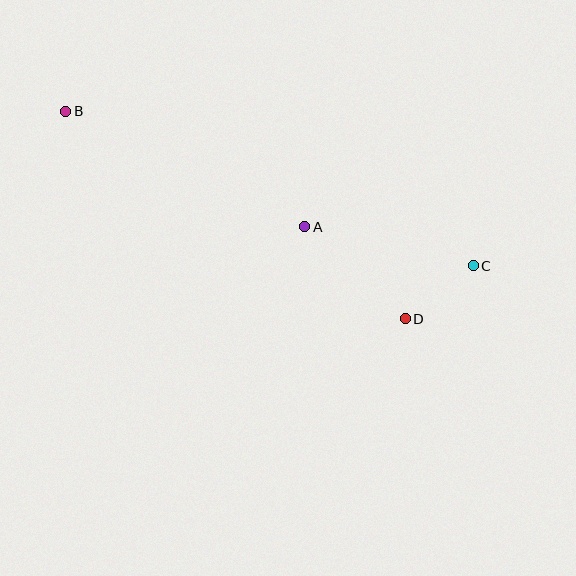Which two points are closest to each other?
Points C and D are closest to each other.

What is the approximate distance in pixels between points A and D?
The distance between A and D is approximately 136 pixels.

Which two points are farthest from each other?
Points B and C are farthest from each other.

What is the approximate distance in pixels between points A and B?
The distance between A and B is approximately 265 pixels.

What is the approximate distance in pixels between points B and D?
The distance between B and D is approximately 398 pixels.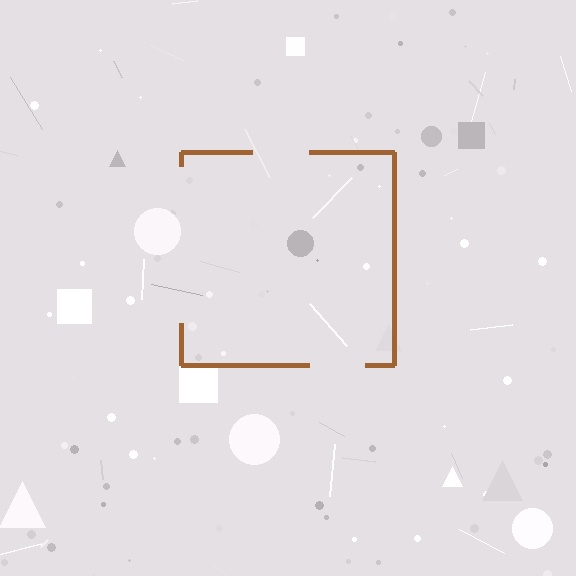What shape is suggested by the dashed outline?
The dashed outline suggests a square.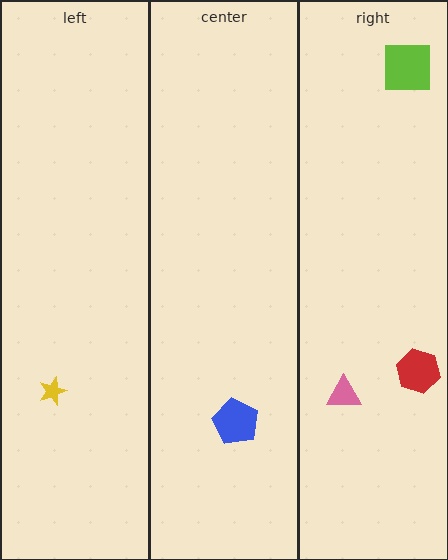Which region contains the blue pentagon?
The center region.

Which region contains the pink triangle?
The right region.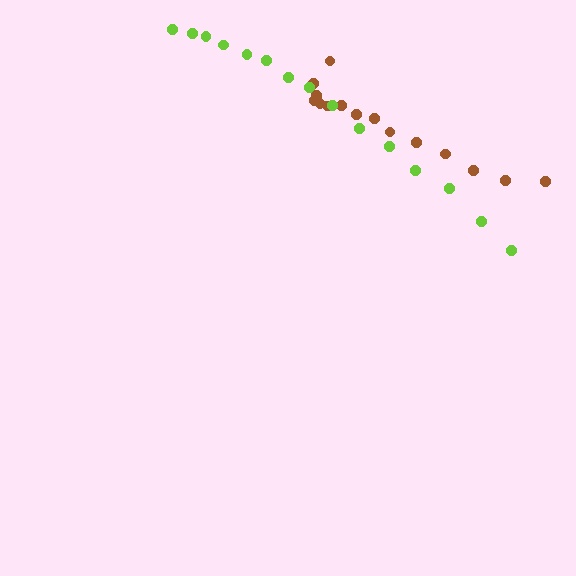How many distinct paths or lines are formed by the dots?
There are 2 distinct paths.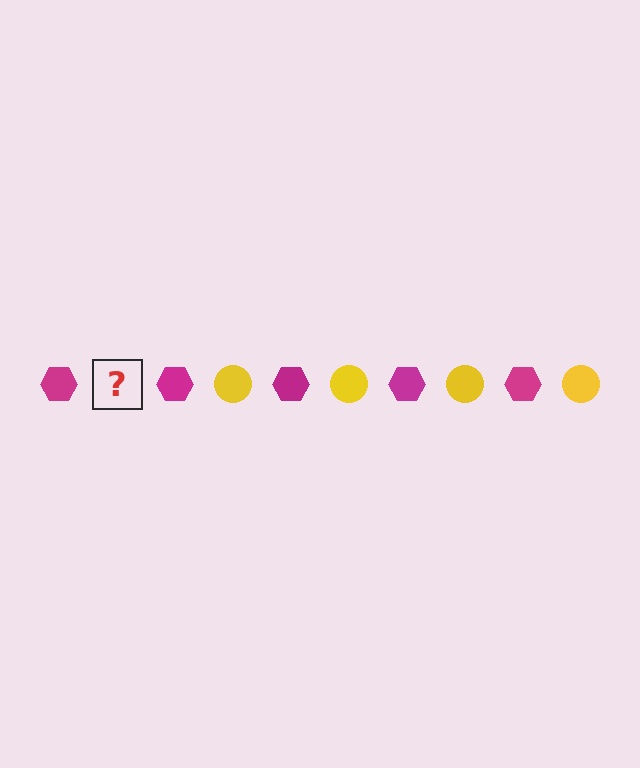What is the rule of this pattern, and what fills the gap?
The rule is that the pattern alternates between magenta hexagon and yellow circle. The gap should be filled with a yellow circle.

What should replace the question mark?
The question mark should be replaced with a yellow circle.